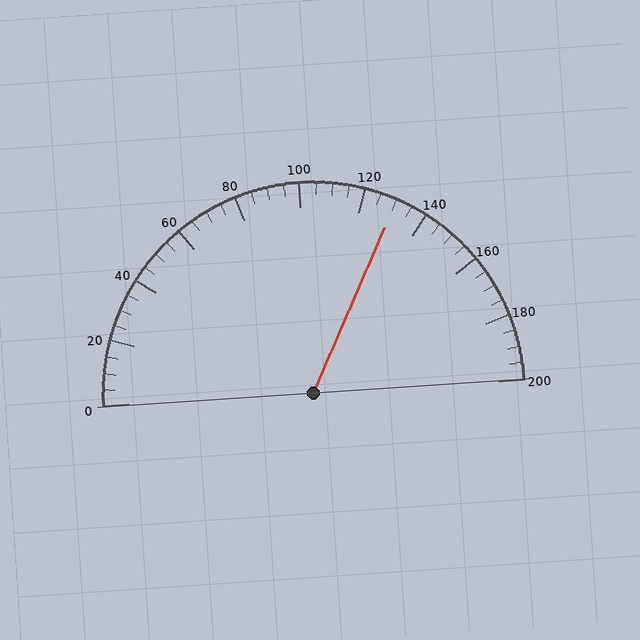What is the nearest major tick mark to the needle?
The nearest major tick mark is 120.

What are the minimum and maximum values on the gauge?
The gauge ranges from 0 to 200.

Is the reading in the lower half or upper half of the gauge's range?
The reading is in the upper half of the range (0 to 200).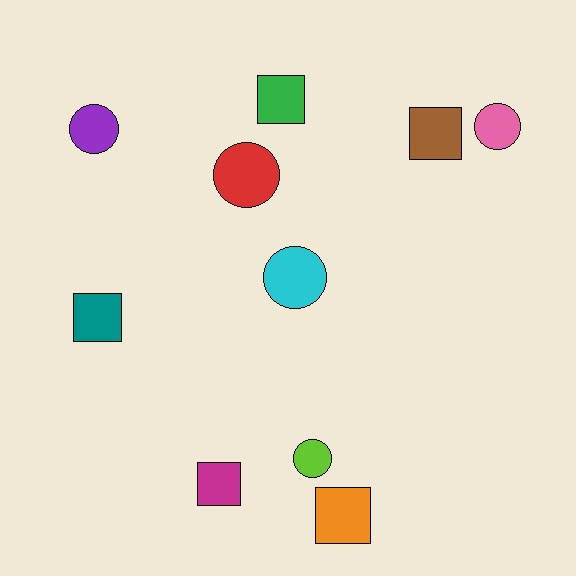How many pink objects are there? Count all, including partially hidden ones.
There is 1 pink object.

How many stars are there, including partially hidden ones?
There are no stars.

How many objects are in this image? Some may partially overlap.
There are 10 objects.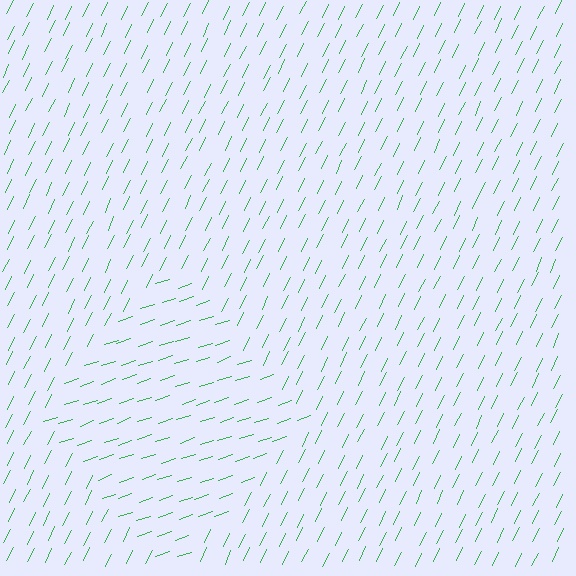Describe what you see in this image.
The image is filled with small green line segments. A diamond region in the image has lines oriented differently from the surrounding lines, creating a visible texture boundary.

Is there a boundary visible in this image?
Yes, there is a texture boundary formed by a change in line orientation.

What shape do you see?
I see a diamond.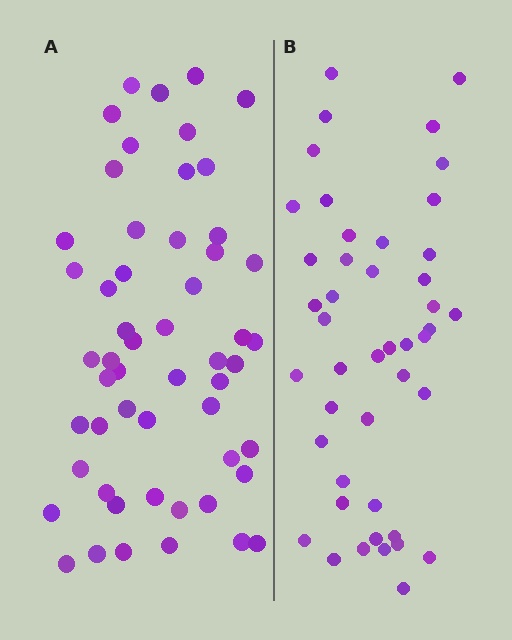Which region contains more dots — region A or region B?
Region A (the left region) has more dots.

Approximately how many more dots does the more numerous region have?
Region A has roughly 8 or so more dots than region B.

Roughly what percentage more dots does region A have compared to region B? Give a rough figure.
About 20% more.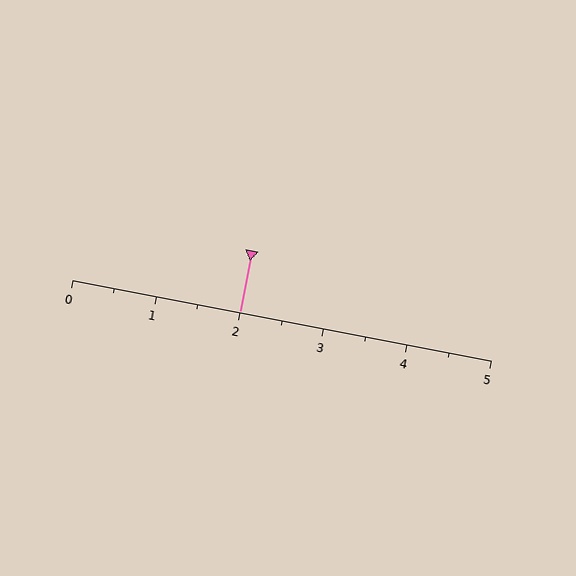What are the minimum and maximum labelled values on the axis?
The axis runs from 0 to 5.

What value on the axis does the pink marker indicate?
The marker indicates approximately 2.